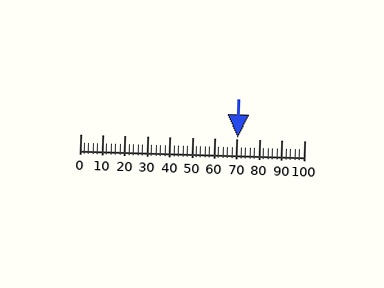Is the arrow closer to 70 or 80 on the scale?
The arrow is closer to 70.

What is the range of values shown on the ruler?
The ruler shows values from 0 to 100.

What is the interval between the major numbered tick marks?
The major tick marks are spaced 10 units apart.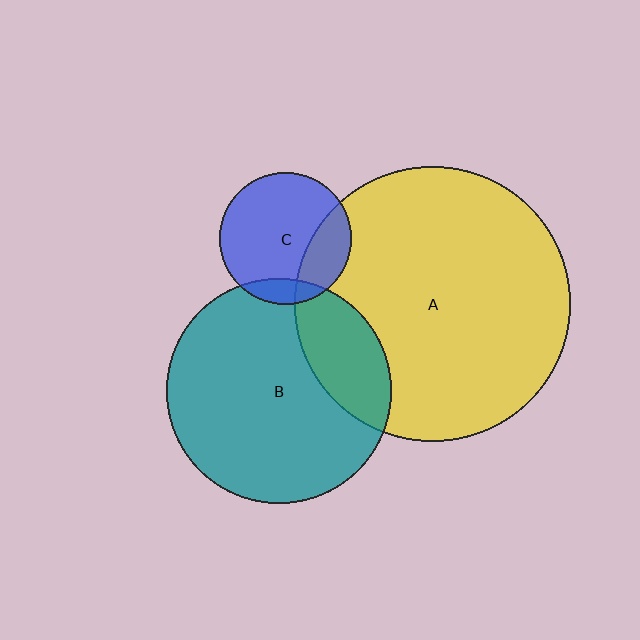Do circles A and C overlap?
Yes.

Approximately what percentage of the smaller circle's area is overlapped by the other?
Approximately 25%.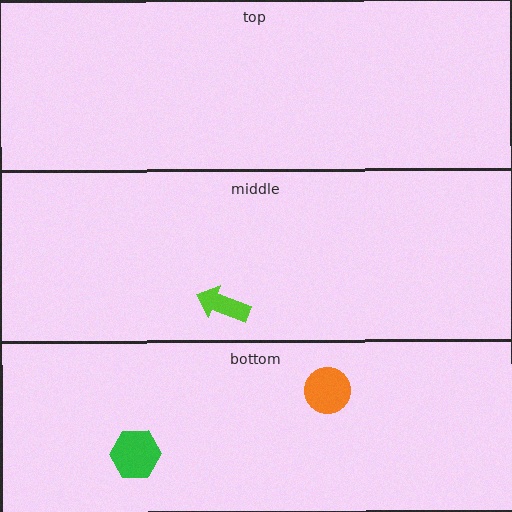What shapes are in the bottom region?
The green hexagon, the orange circle.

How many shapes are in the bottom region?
2.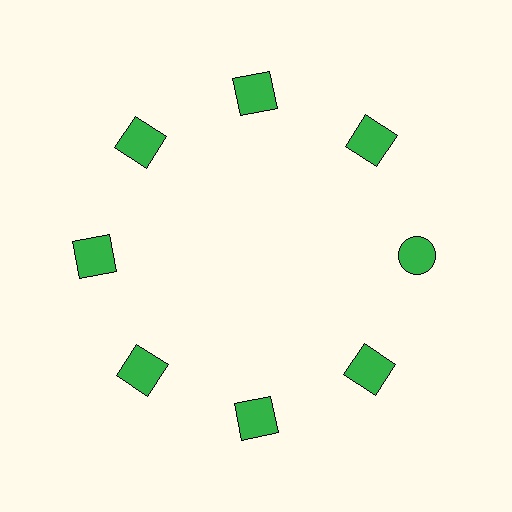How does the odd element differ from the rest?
It has a different shape: circle instead of square.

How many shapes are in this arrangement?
There are 8 shapes arranged in a ring pattern.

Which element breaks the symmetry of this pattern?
The green circle at roughly the 3 o'clock position breaks the symmetry. All other shapes are green squares.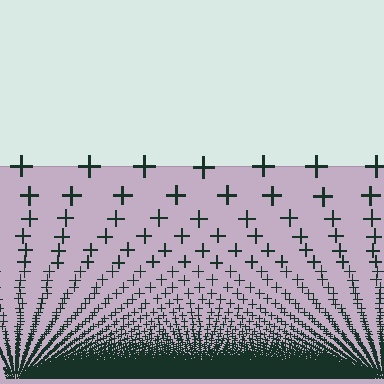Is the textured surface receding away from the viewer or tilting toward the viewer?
The surface appears to tilt toward the viewer. Texture elements get larger and sparser toward the top.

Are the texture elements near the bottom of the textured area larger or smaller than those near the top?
Smaller. The gradient is inverted — elements near the bottom are smaller and denser.